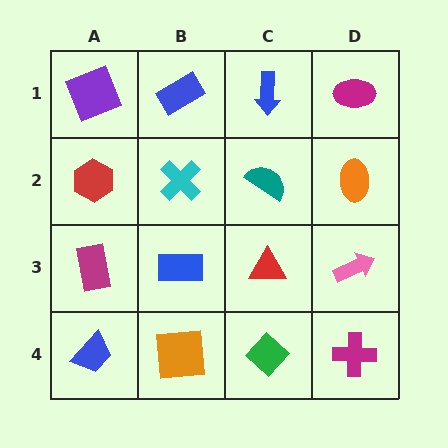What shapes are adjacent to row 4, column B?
A blue rectangle (row 3, column B), a blue trapezoid (row 4, column A), a green diamond (row 4, column C).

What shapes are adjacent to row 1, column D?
An orange ellipse (row 2, column D), a blue arrow (row 1, column C).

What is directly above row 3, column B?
A cyan cross.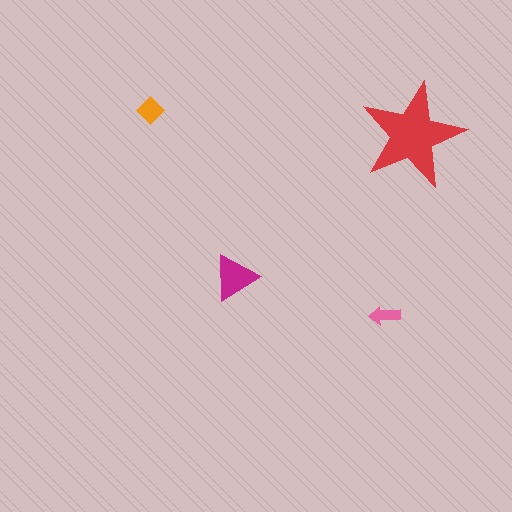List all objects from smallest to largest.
The pink arrow, the orange diamond, the magenta triangle, the red star.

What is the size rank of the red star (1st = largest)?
1st.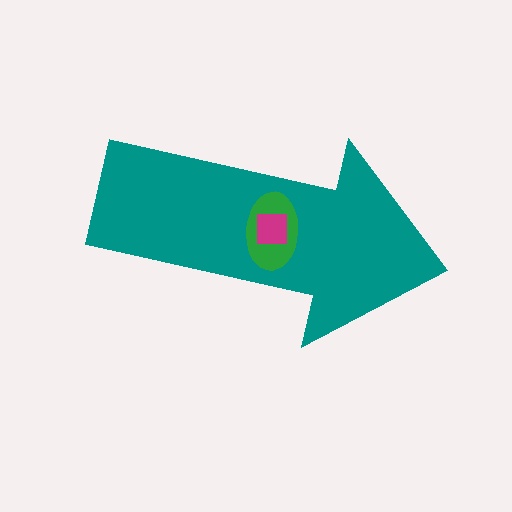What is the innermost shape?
The magenta square.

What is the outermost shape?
The teal arrow.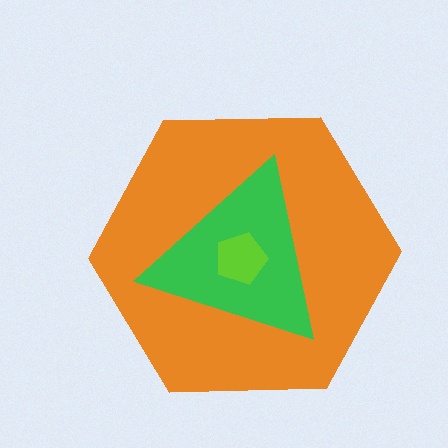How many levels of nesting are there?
3.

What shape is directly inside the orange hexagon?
The green triangle.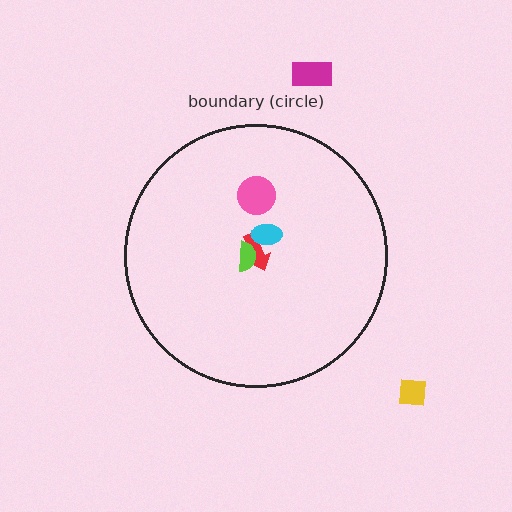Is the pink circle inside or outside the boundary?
Inside.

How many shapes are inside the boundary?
4 inside, 2 outside.